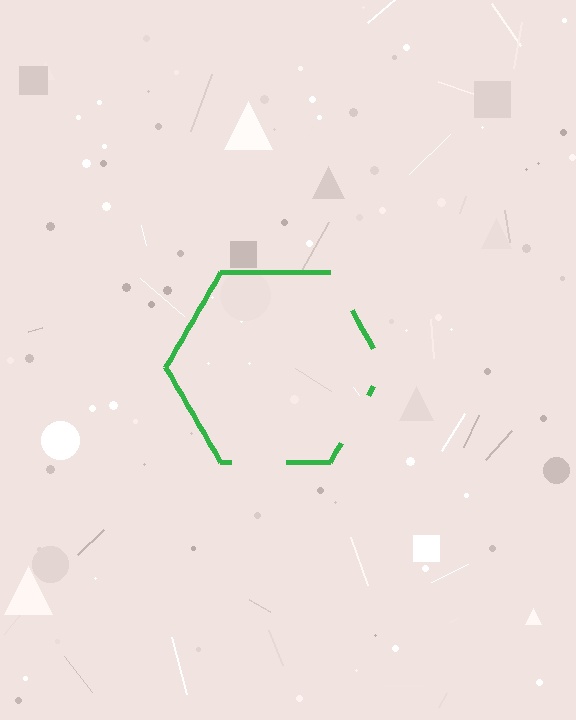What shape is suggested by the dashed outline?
The dashed outline suggests a hexagon.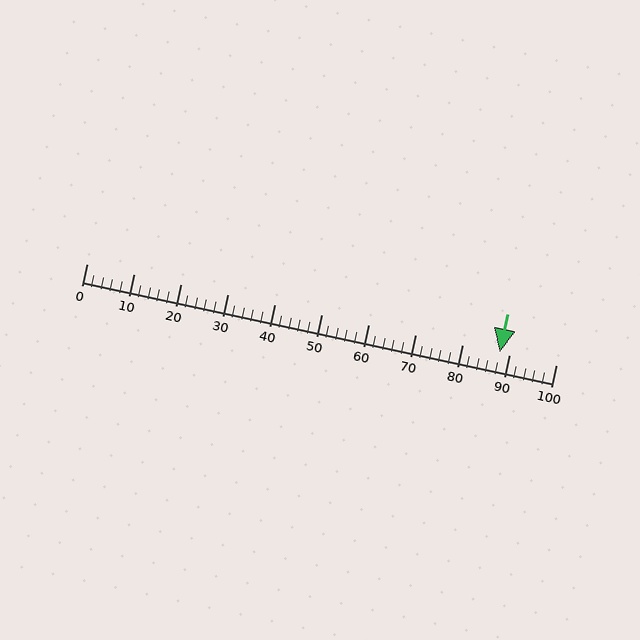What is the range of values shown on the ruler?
The ruler shows values from 0 to 100.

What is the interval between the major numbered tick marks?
The major tick marks are spaced 10 units apart.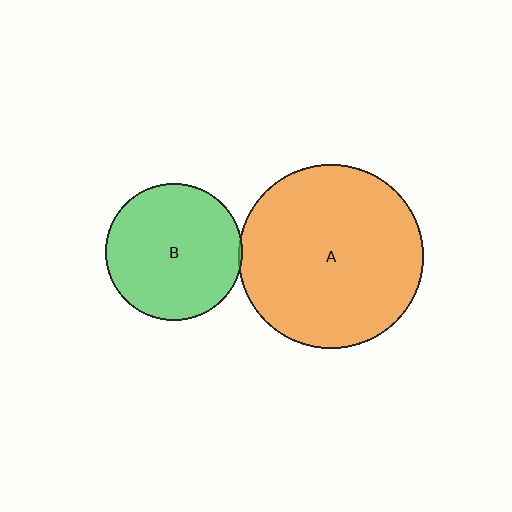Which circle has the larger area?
Circle A (orange).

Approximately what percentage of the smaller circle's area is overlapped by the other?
Approximately 5%.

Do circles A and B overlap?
Yes.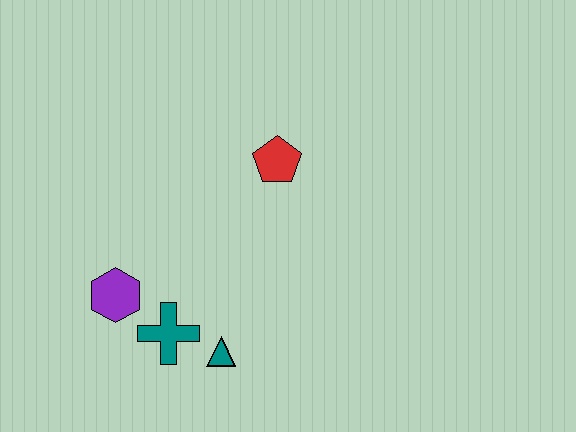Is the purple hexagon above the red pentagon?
No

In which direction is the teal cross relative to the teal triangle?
The teal cross is to the left of the teal triangle.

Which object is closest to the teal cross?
The teal triangle is closest to the teal cross.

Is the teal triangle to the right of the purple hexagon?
Yes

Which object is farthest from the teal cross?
The red pentagon is farthest from the teal cross.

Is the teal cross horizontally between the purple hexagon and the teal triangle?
Yes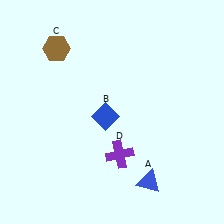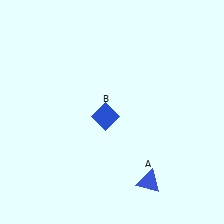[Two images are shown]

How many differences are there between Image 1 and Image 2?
There are 2 differences between the two images.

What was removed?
The purple cross (D), the brown hexagon (C) were removed in Image 2.